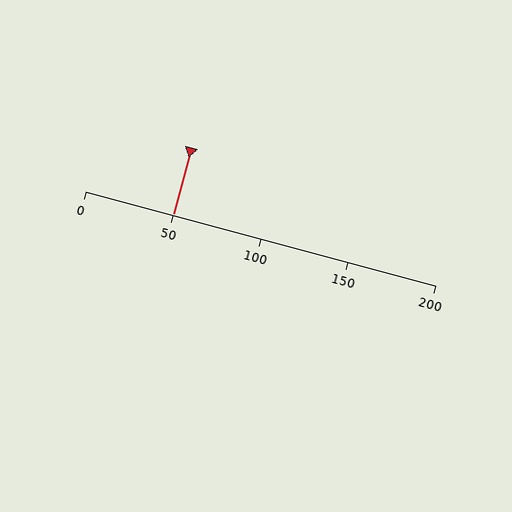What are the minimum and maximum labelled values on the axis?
The axis runs from 0 to 200.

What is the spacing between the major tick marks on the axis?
The major ticks are spaced 50 apart.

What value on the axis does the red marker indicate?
The marker indicates approximately 50.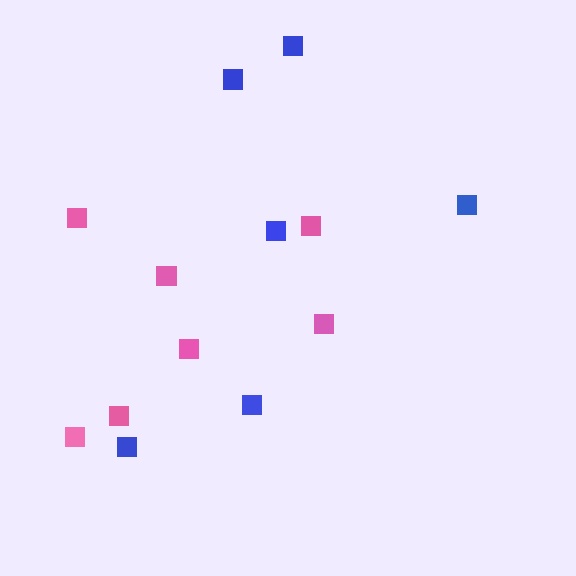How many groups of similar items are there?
There are 2 groups: one group of blue squares (6) and one group of pink squares (7).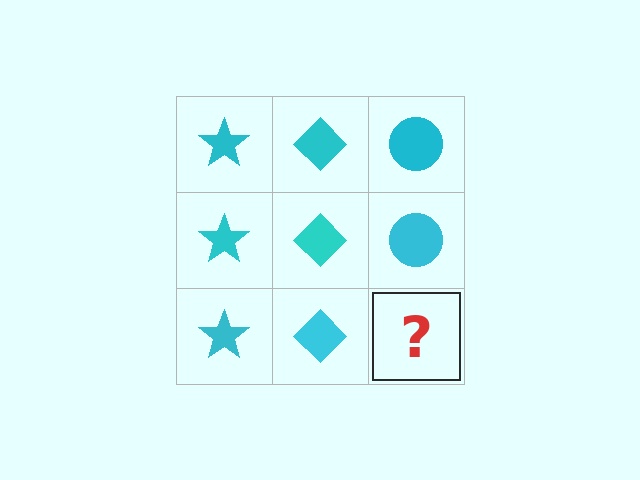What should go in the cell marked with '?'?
The missing cell should contain a cyan circle.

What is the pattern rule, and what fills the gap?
The rule is that each column has a consistent shape. The gap should be filled with a cyan circle.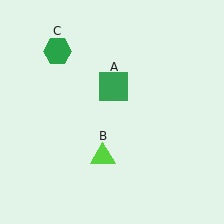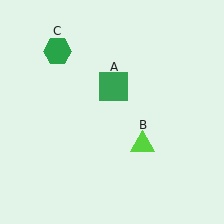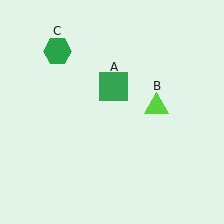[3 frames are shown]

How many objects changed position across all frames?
1 object changed position: lime triangle (object B).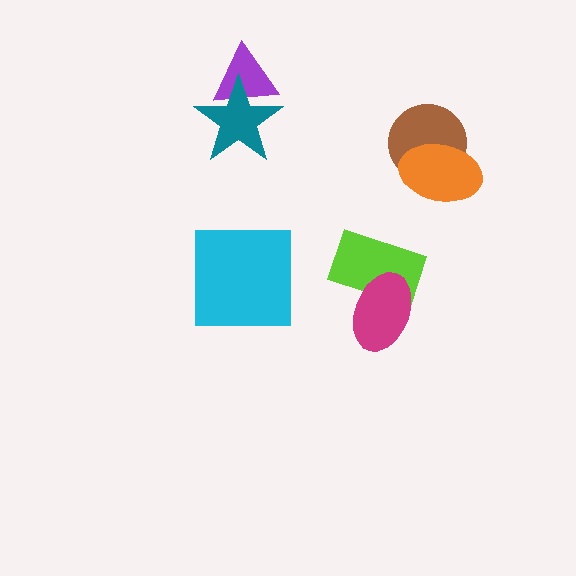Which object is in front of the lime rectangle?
The magenta ellipse is in front of the lime rectangle.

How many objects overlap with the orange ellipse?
1 object overlaps with the orange ellipse.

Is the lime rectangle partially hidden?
Yes, it is partially covered by another shape.